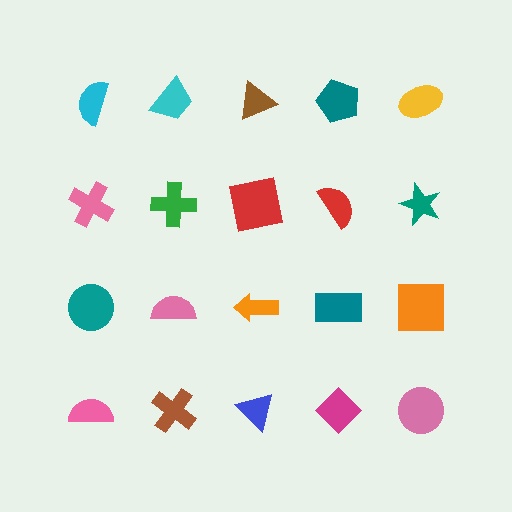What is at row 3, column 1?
A teal circle.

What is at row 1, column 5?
A yellow ellipse.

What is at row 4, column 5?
A pink circle.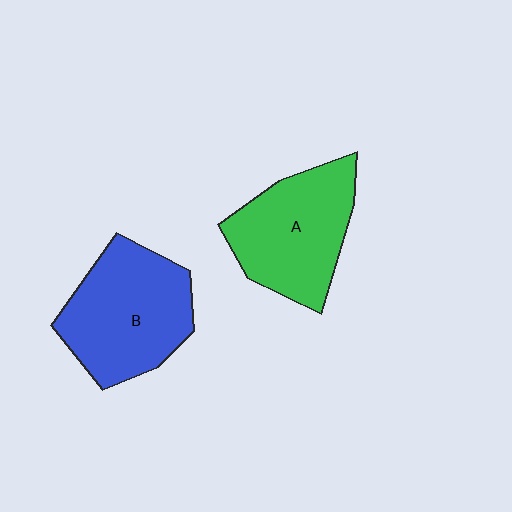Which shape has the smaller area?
Shape A (green).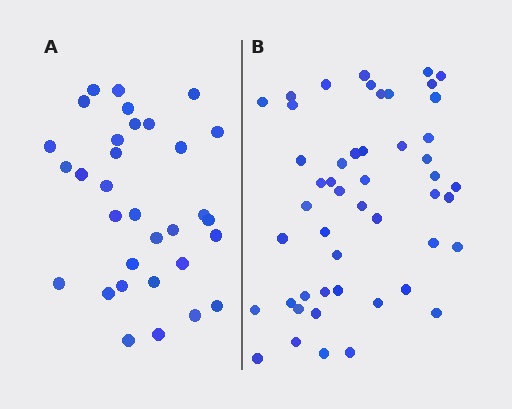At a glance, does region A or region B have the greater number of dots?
Region B (the right region) has more dots.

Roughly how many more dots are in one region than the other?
Region B has approximately 15 more dots than region A.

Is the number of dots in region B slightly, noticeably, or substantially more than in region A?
Region B has substantially more. The ratio is roughly 1.5 to 1.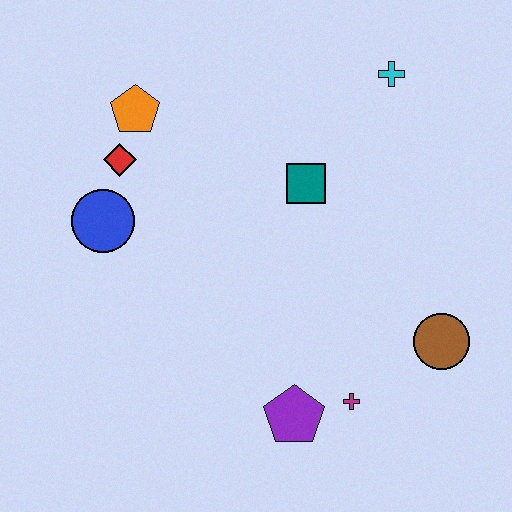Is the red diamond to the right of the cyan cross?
No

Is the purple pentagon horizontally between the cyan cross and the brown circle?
No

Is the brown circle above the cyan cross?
No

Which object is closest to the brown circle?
The magenta cross is closest to the brown circle.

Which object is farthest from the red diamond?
The brown circle is farthest from the red diamond.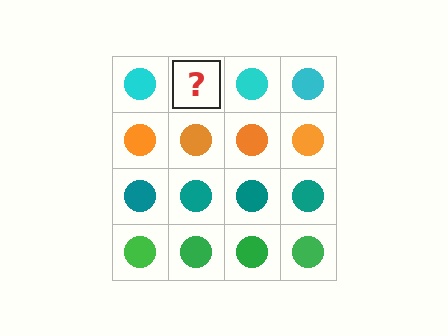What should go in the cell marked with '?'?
The missing cell should contain a cyan circle.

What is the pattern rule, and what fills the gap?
The rule is that each row has a consistent color. The gap should be filled with a cyan circle.